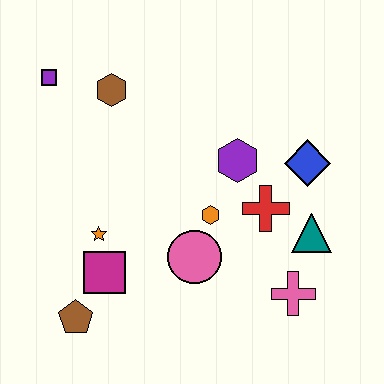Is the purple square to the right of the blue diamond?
No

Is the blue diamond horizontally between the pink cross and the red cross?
No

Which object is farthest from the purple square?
The pink cross is farthest from the purple square.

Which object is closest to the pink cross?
The teal triangle is closest to the pink cross.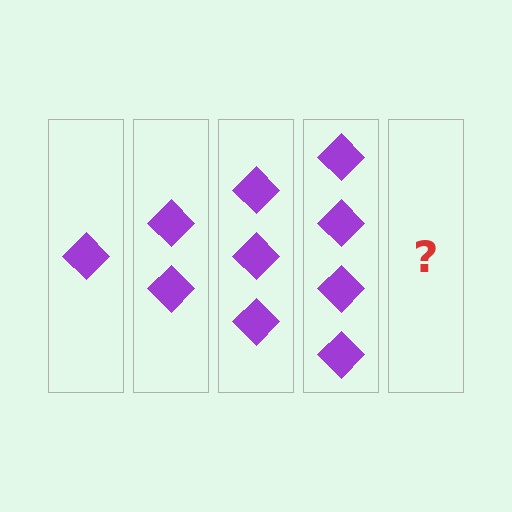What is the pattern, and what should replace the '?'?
The pattern is that each step adds one more diamond. The '?' should be 5 diamonds.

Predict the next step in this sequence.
The next step is 5 diamonds.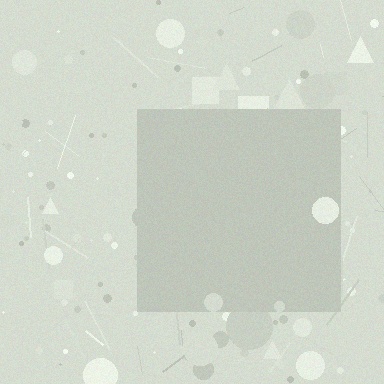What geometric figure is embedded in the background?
A square is embedded in the background.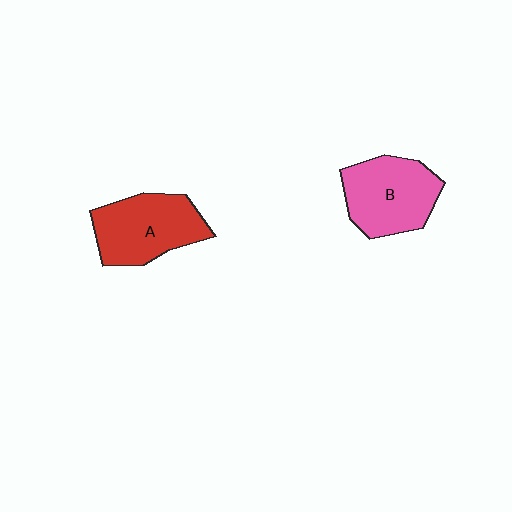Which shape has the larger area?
Shape A (red).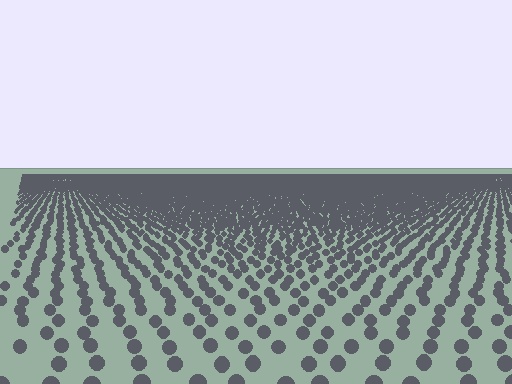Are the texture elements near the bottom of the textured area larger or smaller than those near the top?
Larger. Near the bottom, elements are closer to the viewer and appear at a bigger on-screen size.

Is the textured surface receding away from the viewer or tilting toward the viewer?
The surface is receding away from the viewer. Texture elements get smaller and denser toward the top.